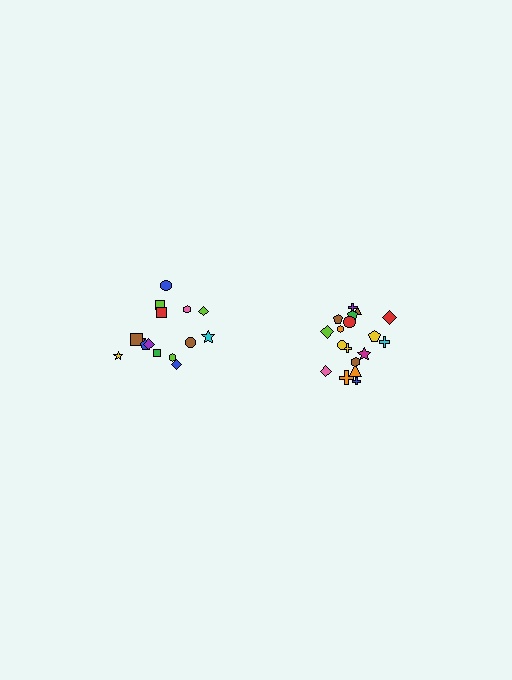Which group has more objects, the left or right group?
The right group.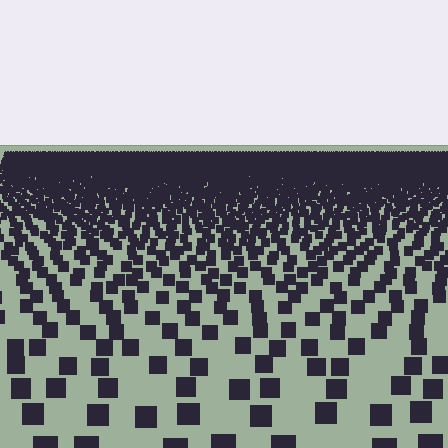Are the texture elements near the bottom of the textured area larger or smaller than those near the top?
Larger. Near the bottom, elements are closer to the viewer and appear at a bigger on-screen size.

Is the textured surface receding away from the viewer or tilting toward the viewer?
The surface is receding away from the viewer. Texture elements get smaller and denser toward the top.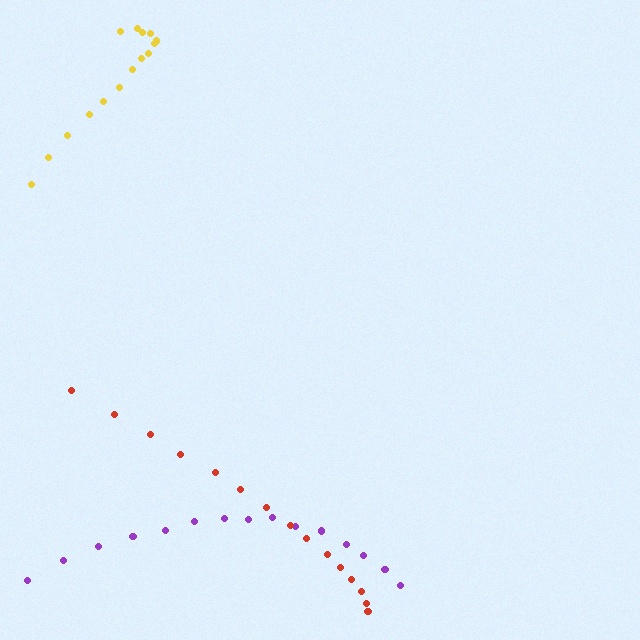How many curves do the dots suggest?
There are 3 distinct paths.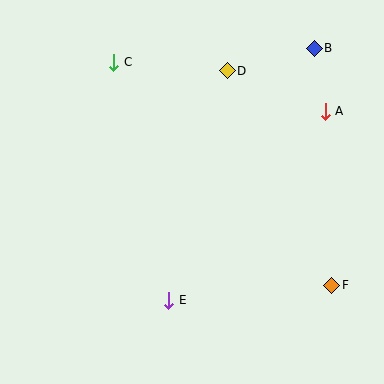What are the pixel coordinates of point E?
Point E is at (169, 300).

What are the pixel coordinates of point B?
Point B is at (314, 48).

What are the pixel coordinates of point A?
Point A is at (325, 111).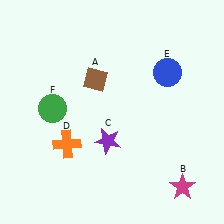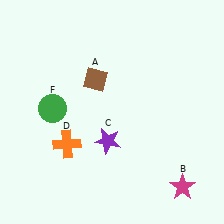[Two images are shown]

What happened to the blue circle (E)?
The blue circle (E) was removed in Image 2. It was in the top-right area of Image 1.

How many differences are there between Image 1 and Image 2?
There is 1 difference between the two images.